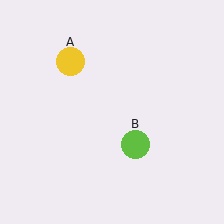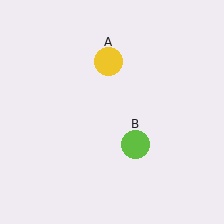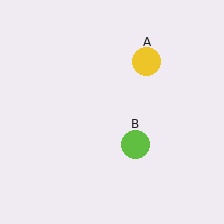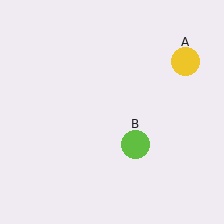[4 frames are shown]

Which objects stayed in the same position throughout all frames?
Lime circle (object B) remained stationary.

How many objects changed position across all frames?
1 object changed position: yellow circle (object A).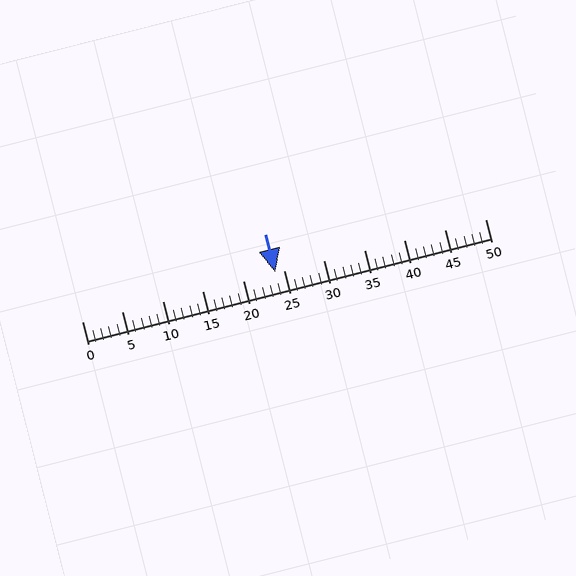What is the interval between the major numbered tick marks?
The major tick marks are spaced 5 units apart.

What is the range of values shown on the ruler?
The ruler shows values from 0 to 50.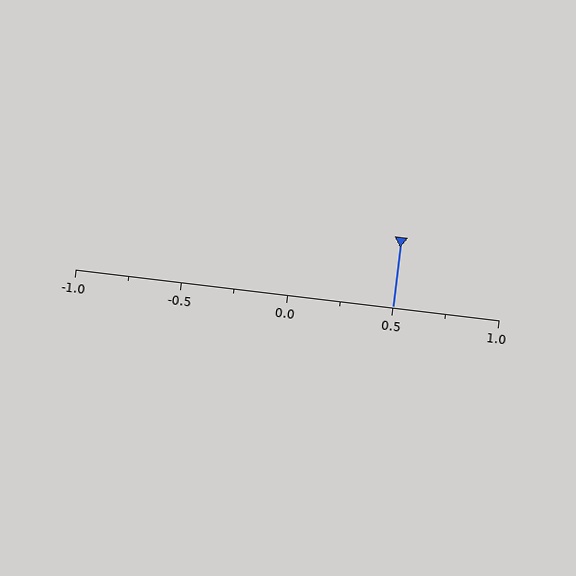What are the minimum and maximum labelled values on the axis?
The axis runs from -1.0 to 1.0.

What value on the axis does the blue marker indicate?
The marker indicates approximately 0.5.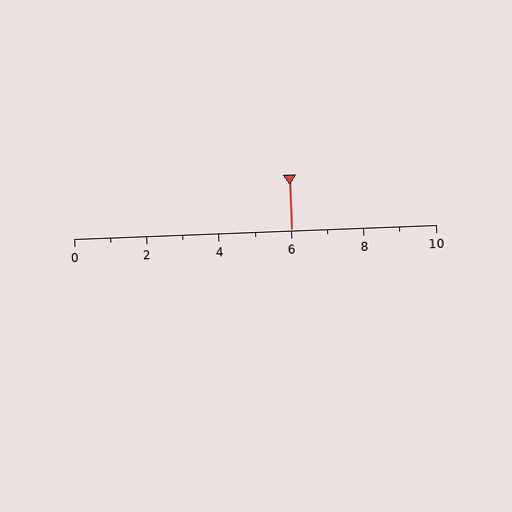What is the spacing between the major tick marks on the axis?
The major ticks are spaced 2 apart.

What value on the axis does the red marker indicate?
The marker indicates approximately 6.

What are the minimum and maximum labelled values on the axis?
The axis runs from 0 to 10.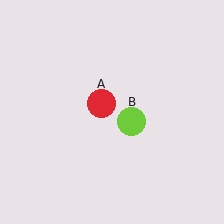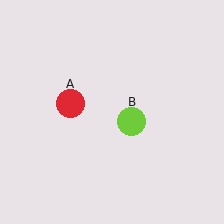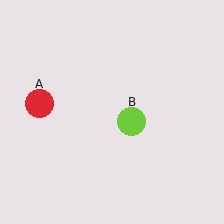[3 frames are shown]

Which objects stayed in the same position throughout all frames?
Lime circle (object B) remained stationary.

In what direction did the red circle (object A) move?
The red circle (object A) moved left.